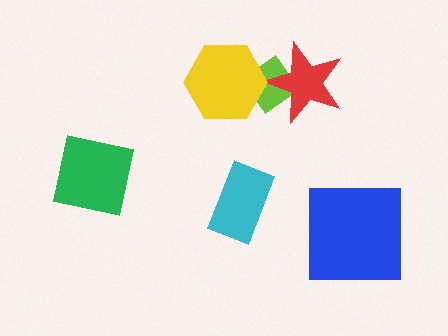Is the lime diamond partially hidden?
Yes, it is partially covered by another shape.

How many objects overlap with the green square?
0 objects overlap with the green square.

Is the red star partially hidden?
No, no other shape covers it.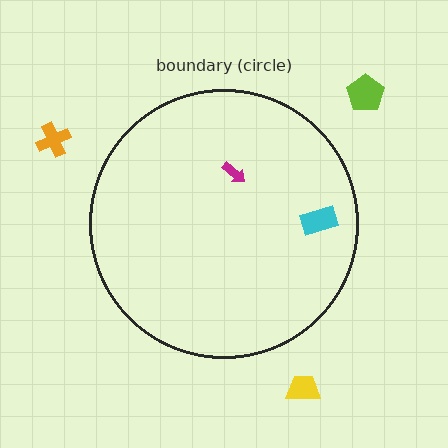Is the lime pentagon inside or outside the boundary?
Outside.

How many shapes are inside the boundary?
2 inside, 3 outside.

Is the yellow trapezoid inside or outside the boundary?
Outside.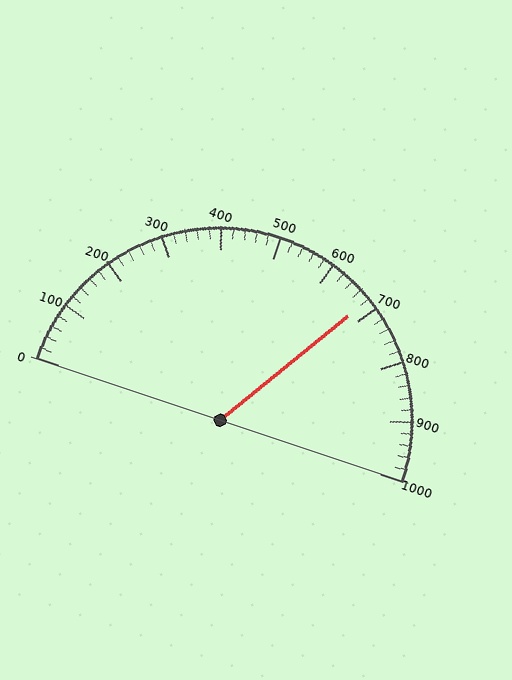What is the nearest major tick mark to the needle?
The nearest major tick mark is 700.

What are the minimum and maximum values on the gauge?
The gauge ranges from 0 to 1000.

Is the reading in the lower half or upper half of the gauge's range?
The reading is in the upper half of the range (0 to 1000).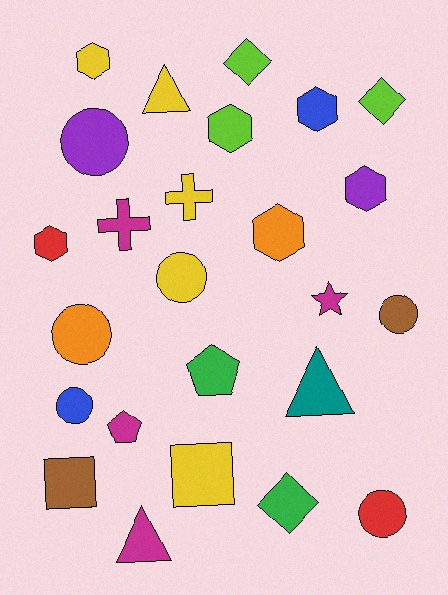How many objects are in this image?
There are 25 objects.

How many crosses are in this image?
There are 2 crosses.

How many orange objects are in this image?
There are 2 orange objects.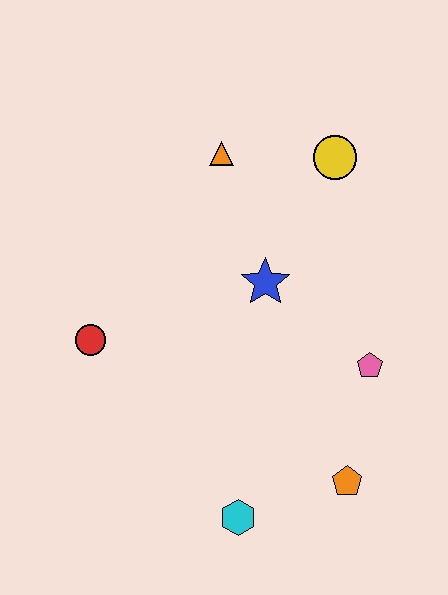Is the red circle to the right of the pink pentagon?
No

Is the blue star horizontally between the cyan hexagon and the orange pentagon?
Yes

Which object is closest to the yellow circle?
The orange triangle is closest to the yellow circle.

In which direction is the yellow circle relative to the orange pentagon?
The yellow circle is above the orange pentagon.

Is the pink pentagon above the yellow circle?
No